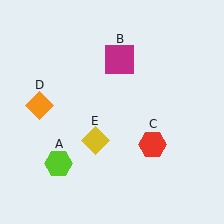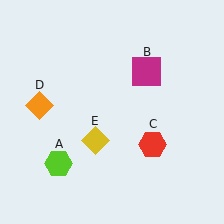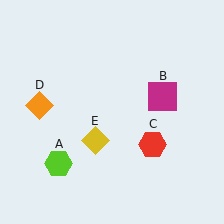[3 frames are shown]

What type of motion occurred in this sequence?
The magenta square (object B) rotated clockwise around the center of the scene.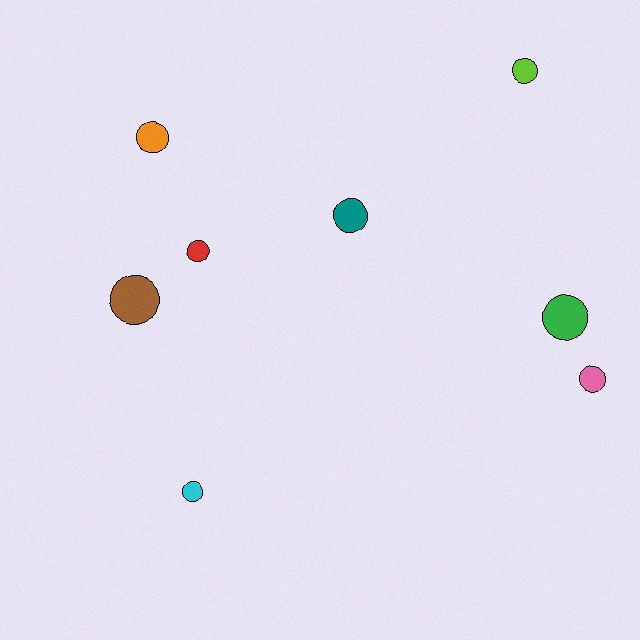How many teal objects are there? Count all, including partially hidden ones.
There is 1 teal object.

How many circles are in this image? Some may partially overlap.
There are 8 circles.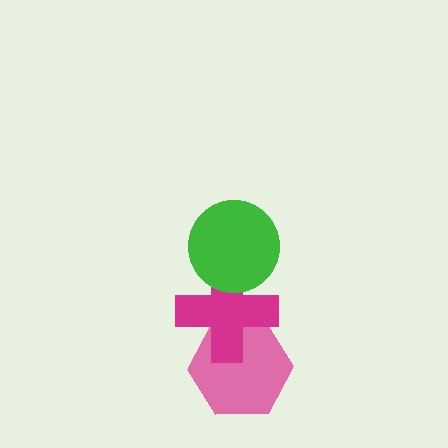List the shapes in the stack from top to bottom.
From top to bottom: the green circle, the magenta cross, the pink hexagon.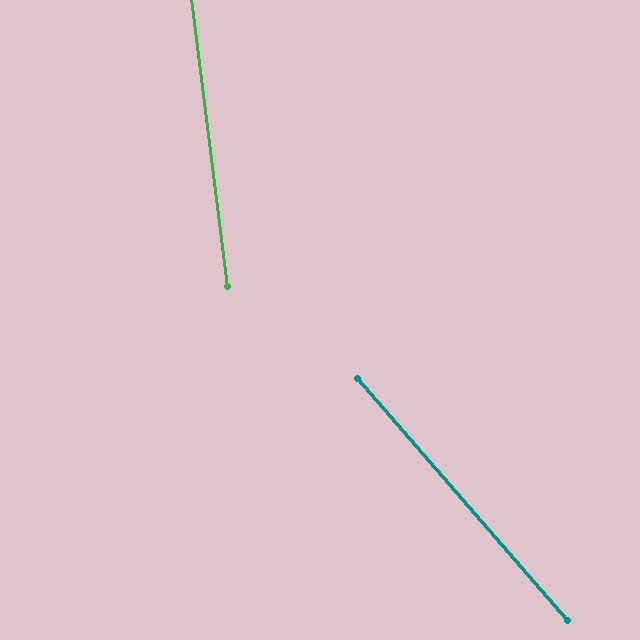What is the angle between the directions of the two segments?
Approximately 34 degrees.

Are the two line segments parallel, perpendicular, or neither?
Neither parallel nor perpendicular — they differ by about 34°.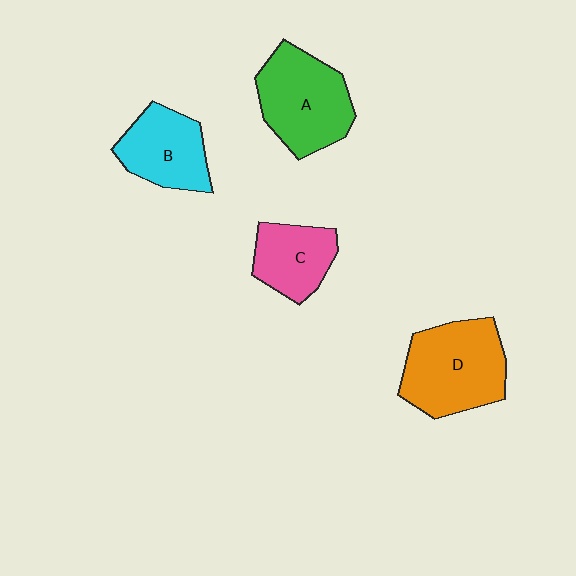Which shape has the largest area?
Shape D (orange).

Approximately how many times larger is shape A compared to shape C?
Approximately 1.5 times.